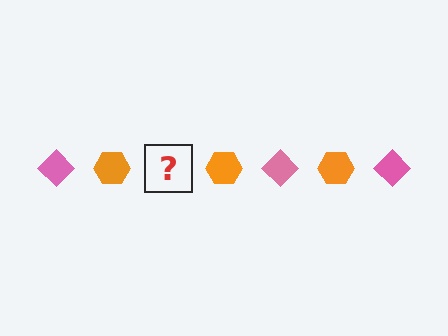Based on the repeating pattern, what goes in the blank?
The blank should be a pink diamond.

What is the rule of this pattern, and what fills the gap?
The rule is that the pattern alternates between pink diamond and orange hexagon. The gap should be filled with a pink diamond.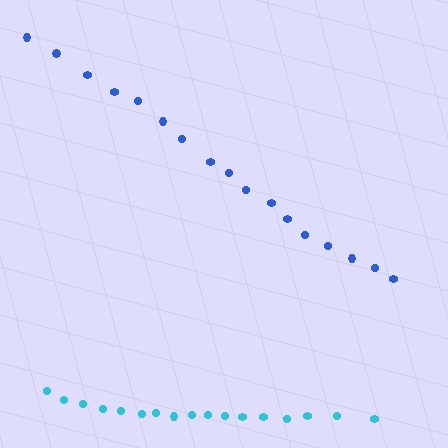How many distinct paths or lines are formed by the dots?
There are 2 distinct paths.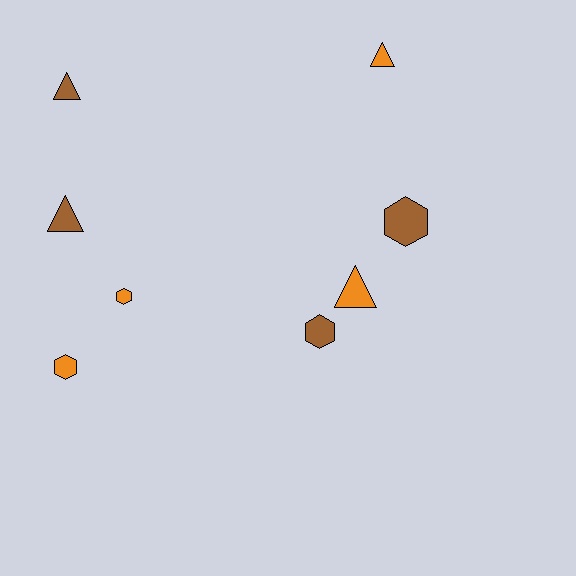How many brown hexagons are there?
There are 2 brown hexagons.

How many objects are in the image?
There are 8 objects.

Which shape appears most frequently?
Hexagon, with 4 objects.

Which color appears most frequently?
Orange, with 4 objects.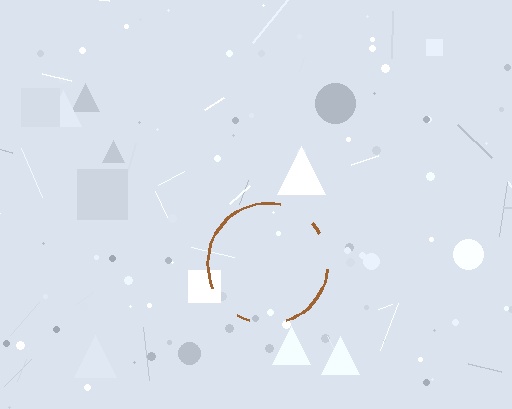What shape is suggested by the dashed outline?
The dashed outline suggests a circle.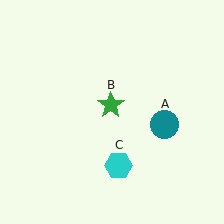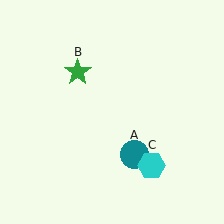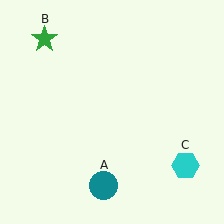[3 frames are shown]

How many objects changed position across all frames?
3 objects changed position: teal circle (object A), green star (object B), cyan hexagon (object C).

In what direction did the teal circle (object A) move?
The teal circle (object A) moved down and to the left.